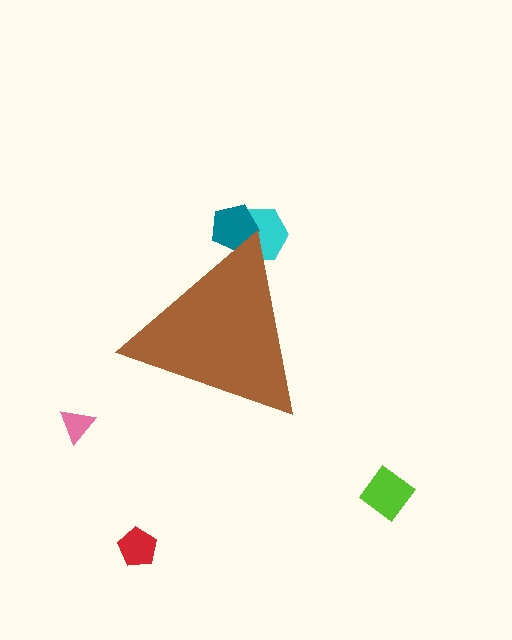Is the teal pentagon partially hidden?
Yes, the teal pentagon is partially hidden behind the brown triangle.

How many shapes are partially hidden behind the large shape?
2 shapes are partially hidden.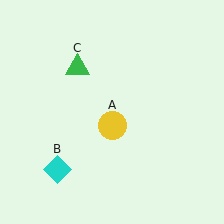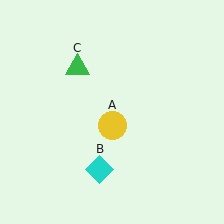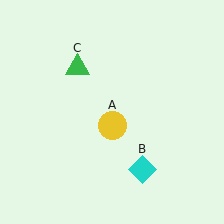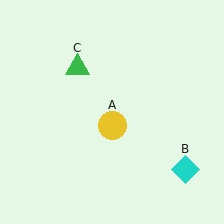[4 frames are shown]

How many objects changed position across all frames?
1 object changed position: cyan diamond (object B).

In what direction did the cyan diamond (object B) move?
The cyan diamond (object B) moved right.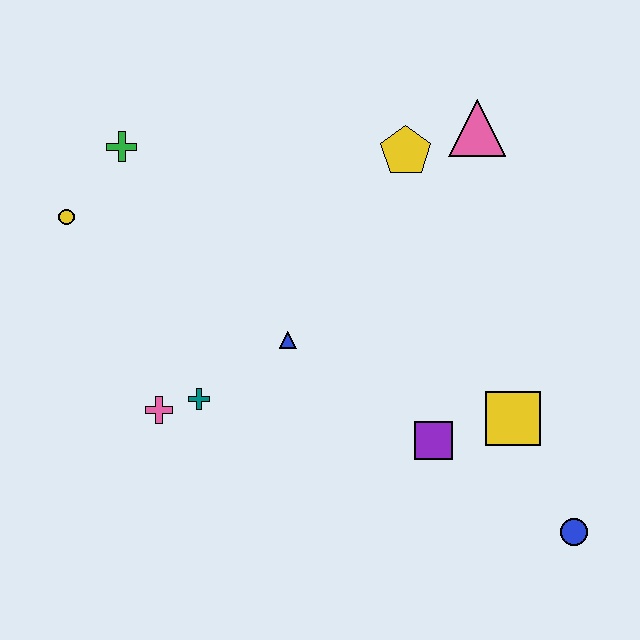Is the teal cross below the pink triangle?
Yes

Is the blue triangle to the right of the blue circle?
No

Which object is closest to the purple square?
The yellow square is closest to the purple square.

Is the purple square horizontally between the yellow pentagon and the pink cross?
No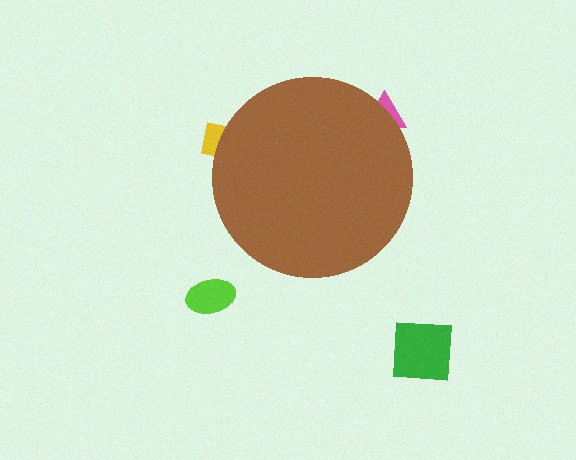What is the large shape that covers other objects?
A brown circle.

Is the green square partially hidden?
No, the green square is fully visible.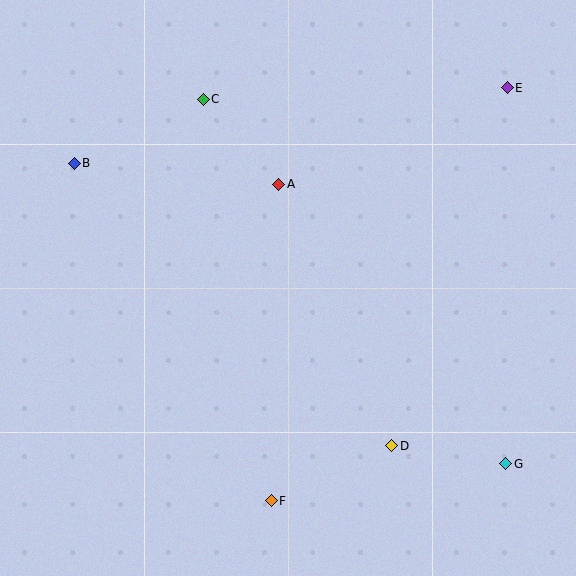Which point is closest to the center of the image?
Point A at (279, 184) is closest to the center.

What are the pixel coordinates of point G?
Point G is at (506, 464).